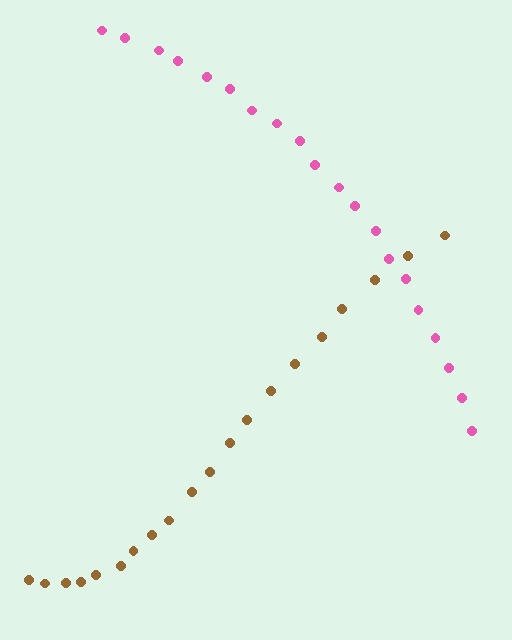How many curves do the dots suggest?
There are 2 distinct paths.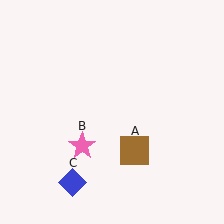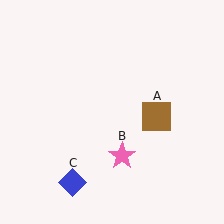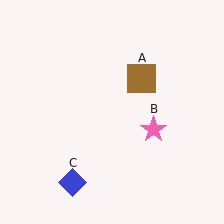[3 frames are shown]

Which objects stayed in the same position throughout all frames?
Blue diamond (object C) remained stationary.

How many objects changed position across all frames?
2 objects changed position: brown square (object A), pink star (object B).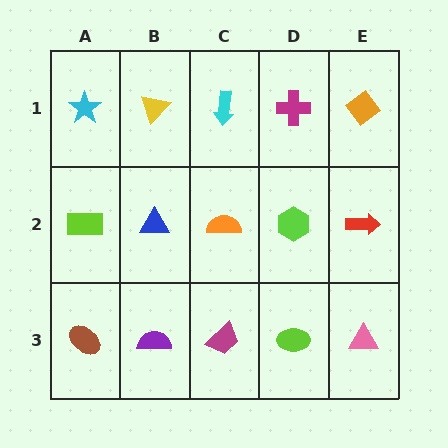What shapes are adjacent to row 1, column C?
An orange semicircle (row 2, column C), a yellow triangle (row 1, column B), a magenta cross (row 1, column D).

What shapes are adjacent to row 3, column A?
A lime rectangle (row 2, column A), a purple semicircle (row 3, column B).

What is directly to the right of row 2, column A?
A blue triangle.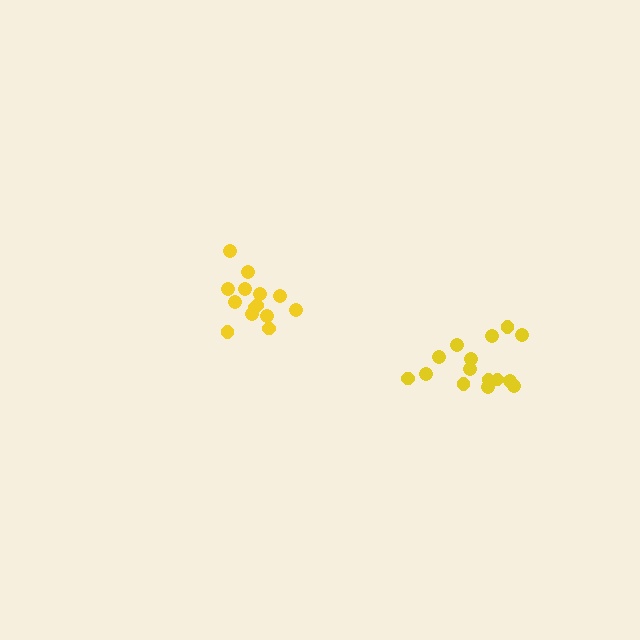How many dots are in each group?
Group 1: 15 dots, Group 2: 14 dots (29 total).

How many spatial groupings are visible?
There are 2 spatial groupings.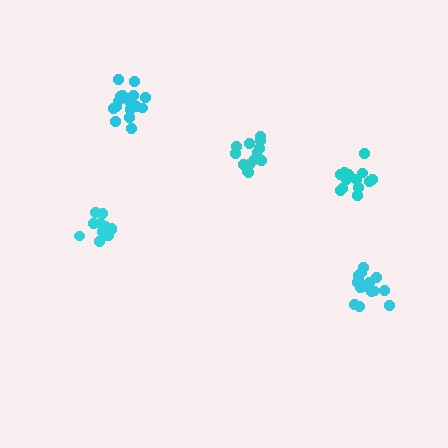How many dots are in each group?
Group 1: 14 dots, Group 2: 12 dots, Group 3: 17 dots, Group 4: 15 dots, Group 5: 13 dots (71 total).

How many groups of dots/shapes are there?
There are 5 groups.